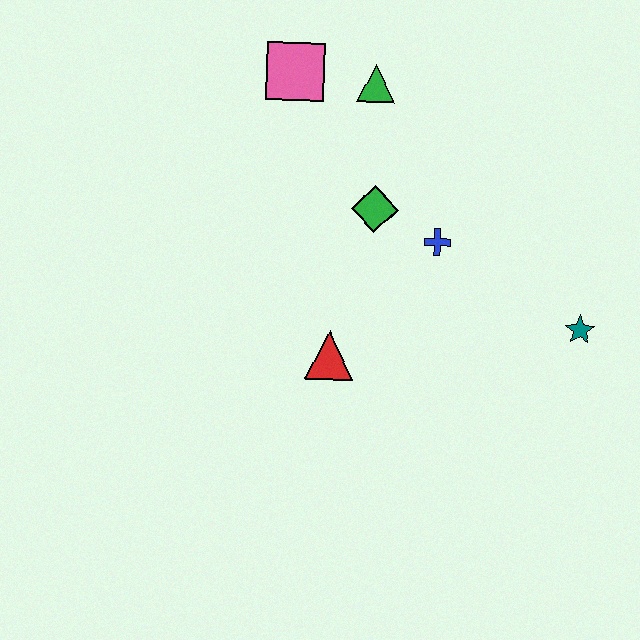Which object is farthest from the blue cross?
The pink square is farthest from the blue cross.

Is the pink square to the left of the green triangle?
Yes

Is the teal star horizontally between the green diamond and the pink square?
No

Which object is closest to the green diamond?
The blue cross is closest to the green diamond.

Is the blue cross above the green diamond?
No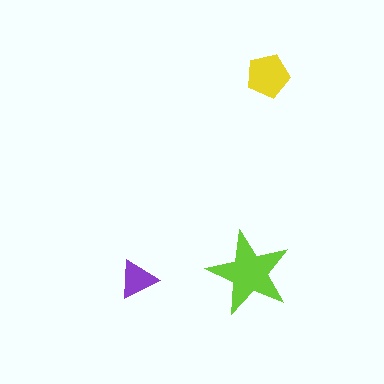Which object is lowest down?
The purple triangle is bottommost.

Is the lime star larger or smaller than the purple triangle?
Larger.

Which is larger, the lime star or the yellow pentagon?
The lime star.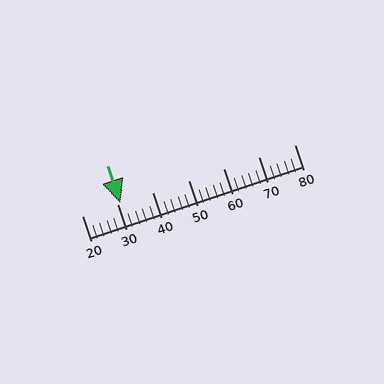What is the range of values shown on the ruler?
The ruler shows values from 20 to 80.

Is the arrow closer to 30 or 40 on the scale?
The arrow is closer to 30.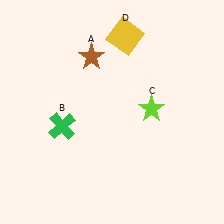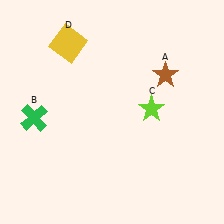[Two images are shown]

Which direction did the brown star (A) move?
The brown star (A) moved right.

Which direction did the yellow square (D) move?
The yellow square (D) moved left.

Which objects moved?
The objects that moved are: the brown star (A), the green cross (B), the yellow square (D).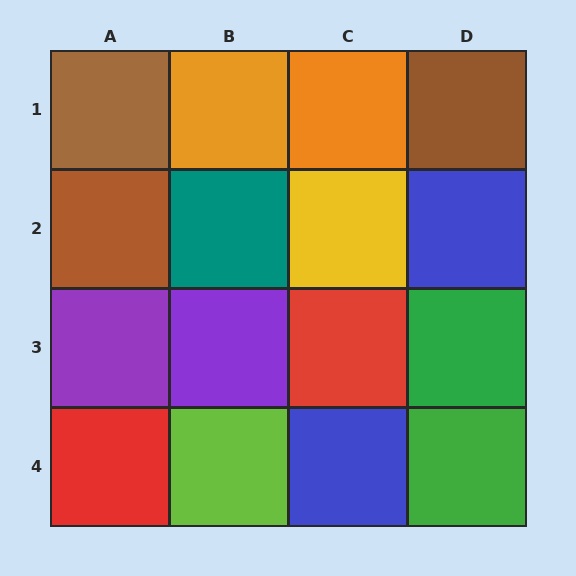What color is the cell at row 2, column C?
Yellow.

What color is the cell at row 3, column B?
Purple.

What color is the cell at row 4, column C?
Blue.